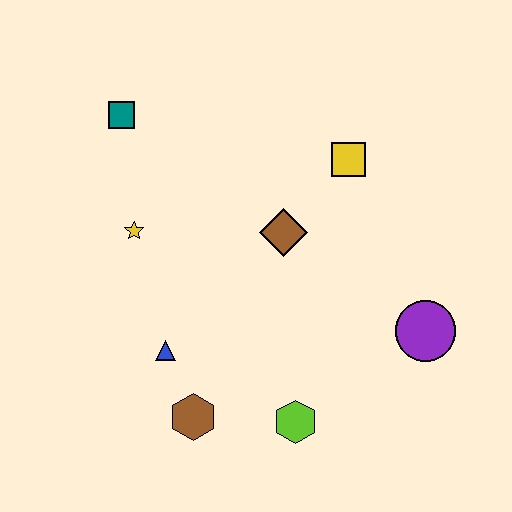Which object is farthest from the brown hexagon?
The teal square is farthest from the brown hexagon.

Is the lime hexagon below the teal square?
Yes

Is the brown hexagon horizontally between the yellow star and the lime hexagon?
Yes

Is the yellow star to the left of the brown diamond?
Yes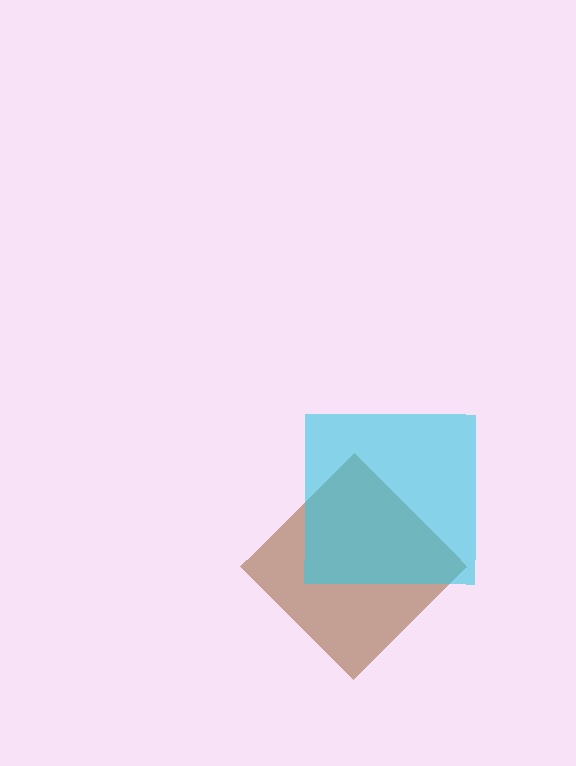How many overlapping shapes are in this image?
There are 2 overlapping shapes in the image.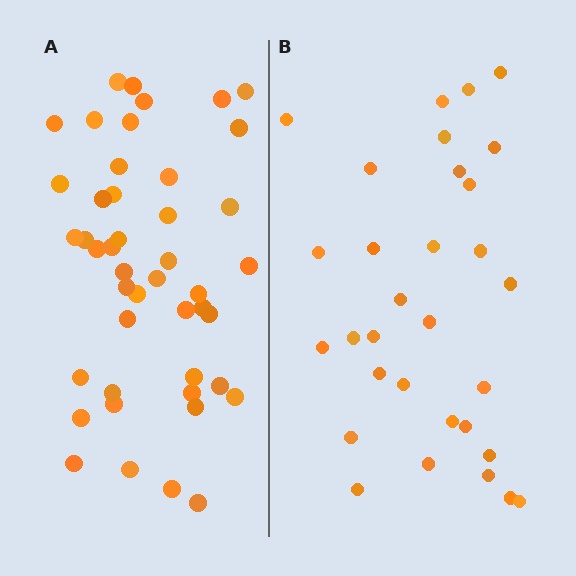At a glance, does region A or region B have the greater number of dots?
Region A (the left region) has more dots.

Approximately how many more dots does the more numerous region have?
Region A has approximately 15 more dots than region B.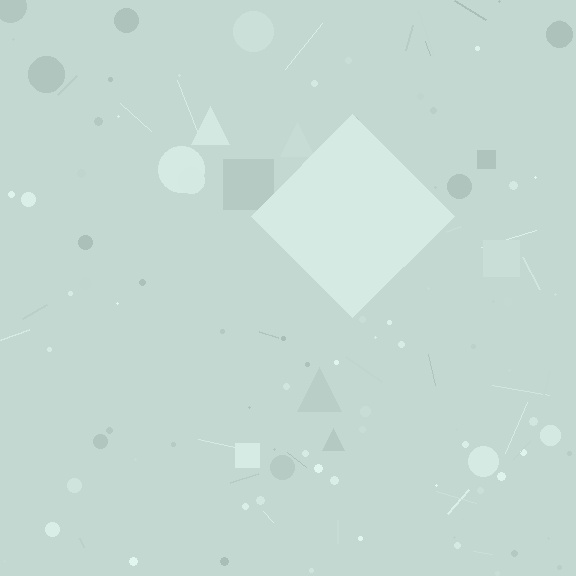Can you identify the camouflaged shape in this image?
The camouflaged shape is a diamond.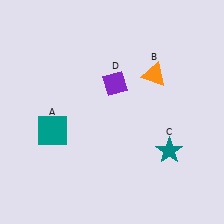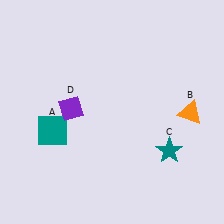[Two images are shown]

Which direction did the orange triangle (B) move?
The orange triangle (B) moved down.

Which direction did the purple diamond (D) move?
The purple diamond (D) moved left.